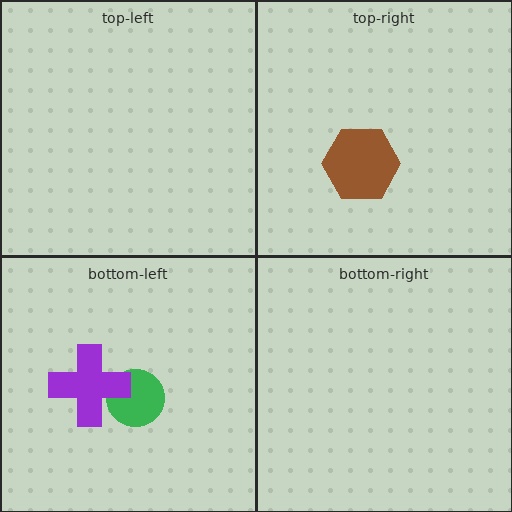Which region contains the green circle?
The bottom-left region.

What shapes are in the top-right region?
The brown hexagon.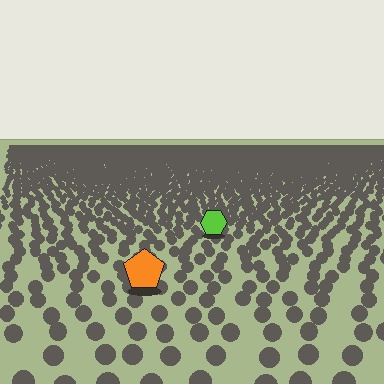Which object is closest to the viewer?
The orange pentagon is closest. The texture marks near it are larger and more spread out.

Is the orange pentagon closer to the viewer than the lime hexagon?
Yes. The orange pentagon is closer — you can tell from the texture gradient: the ground texture is coarser near it.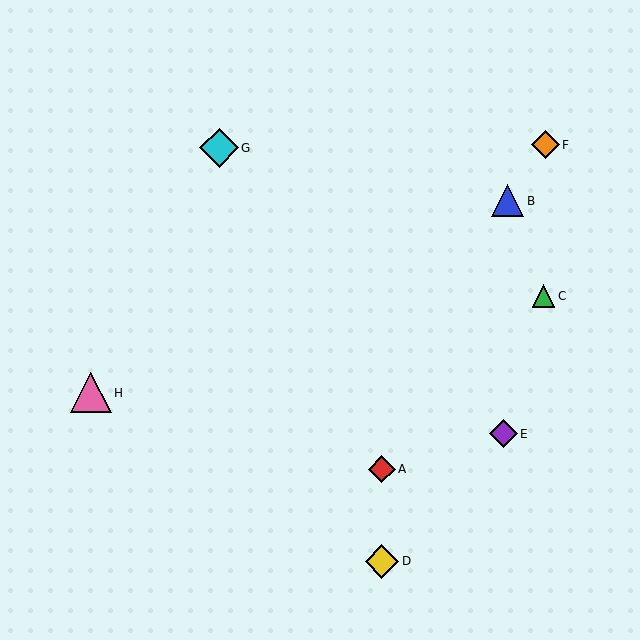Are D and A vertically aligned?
Yes, both are at x≈382.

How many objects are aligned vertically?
2 objects (A, D) are aligned vertically.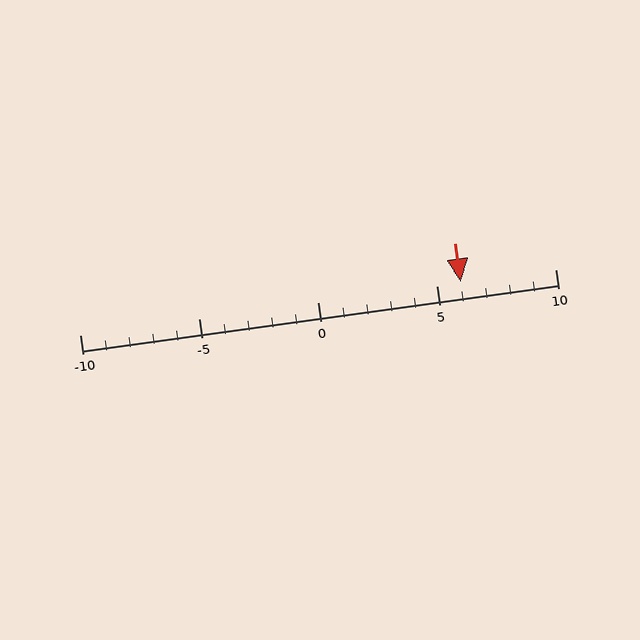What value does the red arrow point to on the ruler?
The red arrow points to approximately 6.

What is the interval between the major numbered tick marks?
The major tick marks are spaced 5 units apart.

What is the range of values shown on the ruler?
The ruler shows values from -10 to 10.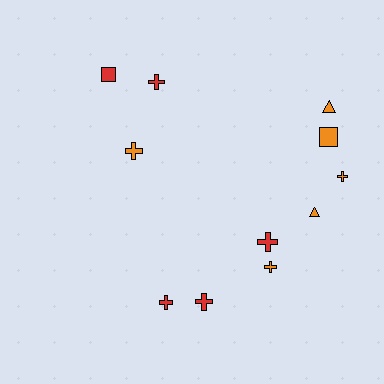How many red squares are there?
There is 1 red square.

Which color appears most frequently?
Orange, with 6 objects.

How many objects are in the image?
There are 11 objects.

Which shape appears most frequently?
Cross, with 7 objects.